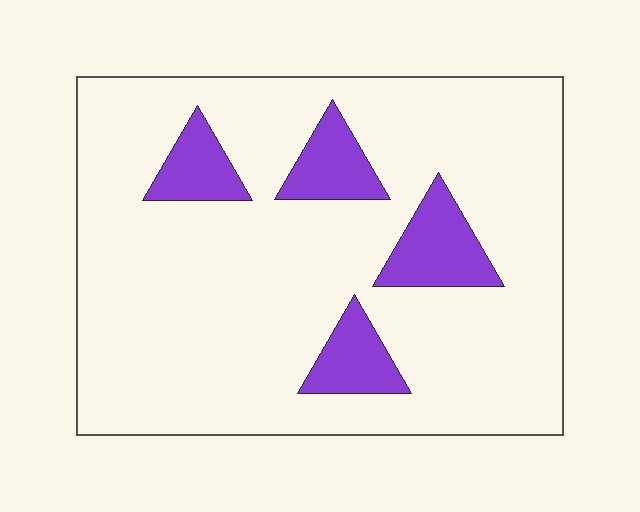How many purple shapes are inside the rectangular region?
4.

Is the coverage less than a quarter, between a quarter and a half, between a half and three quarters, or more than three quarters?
Less than a quarter.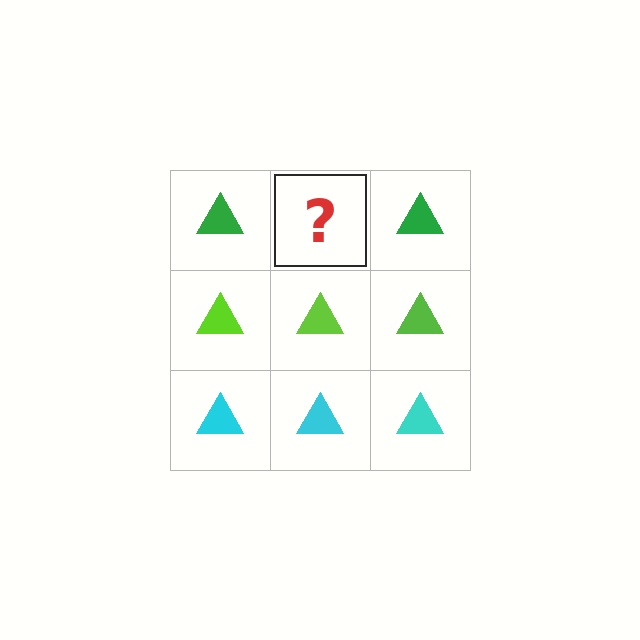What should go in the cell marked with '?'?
The missing cell should contain a green triangle.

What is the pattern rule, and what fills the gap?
The rule is that each row has a consistent color. The gap should be filled with a green triangle.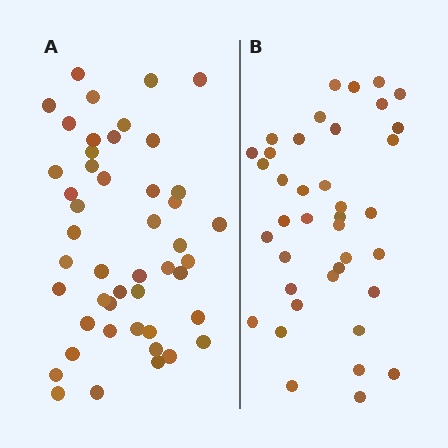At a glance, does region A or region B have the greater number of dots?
Region A (the left region) has more dots.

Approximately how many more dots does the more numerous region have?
Region A has roughly 8 or so more dots than region B.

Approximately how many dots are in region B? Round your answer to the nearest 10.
About 40 dots. (The exact count is 39, which rounds to 40.)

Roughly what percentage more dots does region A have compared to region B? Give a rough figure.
About 20% more.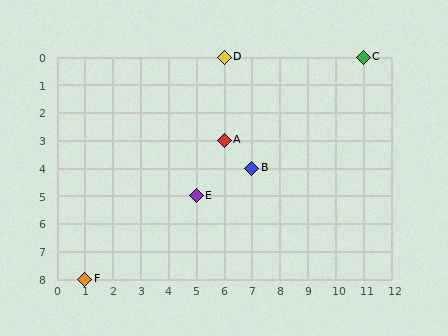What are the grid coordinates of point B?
Point B is at grid coordinates (7, 4).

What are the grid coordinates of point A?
Point A is at grid coordinates (6, 3).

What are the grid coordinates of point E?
Point E is at grid coordinates (5, 5).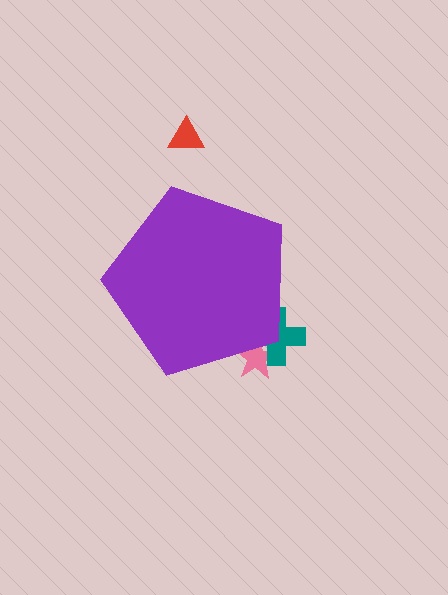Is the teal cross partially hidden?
Yes, the teal cross is partially hidden behind the purple pentagon.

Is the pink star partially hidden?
Yes, the pink star is partially hidden behind the purple pentagon.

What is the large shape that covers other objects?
A purple pentagon.